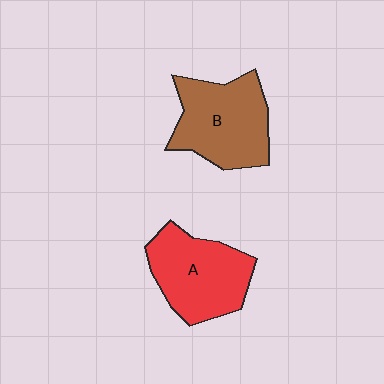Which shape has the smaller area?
Shape A (red).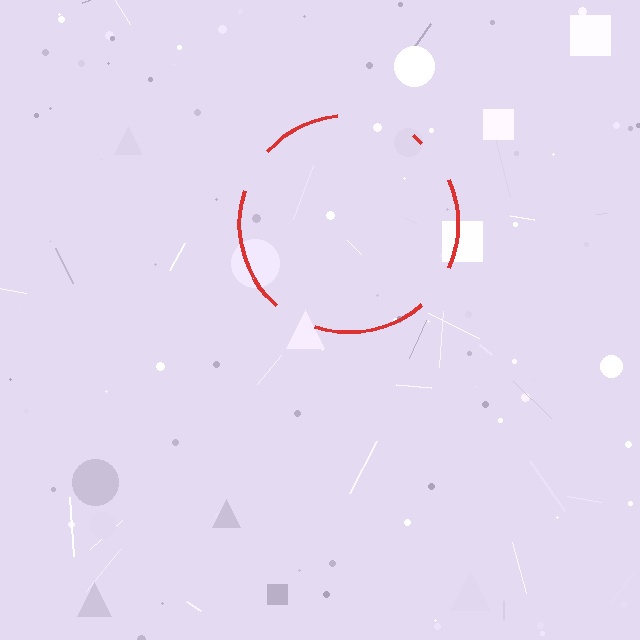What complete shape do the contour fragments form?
The contour fragments form a circle.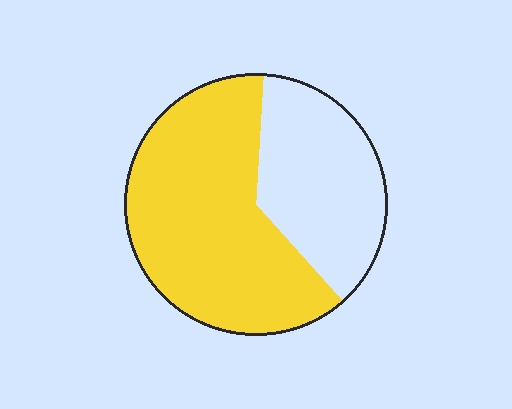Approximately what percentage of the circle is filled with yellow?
Approximately 65%.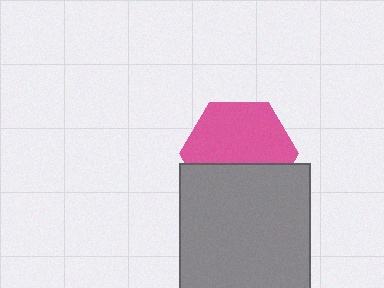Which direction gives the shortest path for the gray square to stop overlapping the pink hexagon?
Moving down gives the shortest separation.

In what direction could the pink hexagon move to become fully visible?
The pink hexagon could move up. That would shift it out from behind the gray square entirely.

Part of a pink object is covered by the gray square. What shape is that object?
It is a hexagon.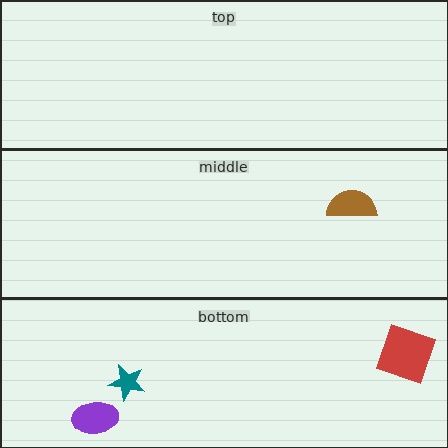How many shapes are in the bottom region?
3.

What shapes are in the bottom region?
The red square, the purple ellipse, the teal star.